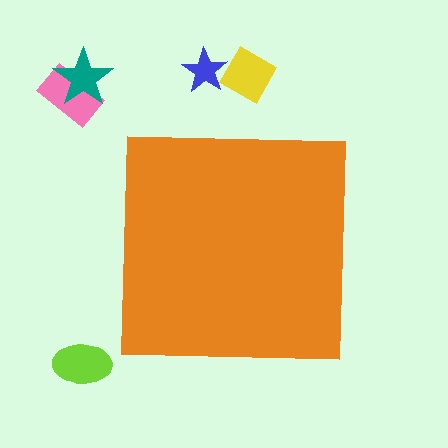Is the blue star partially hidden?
No, the blue star is fully visible.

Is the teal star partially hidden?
No, the teal star is fully visible.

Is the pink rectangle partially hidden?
No, the pink rectangle is fully visible.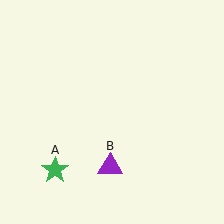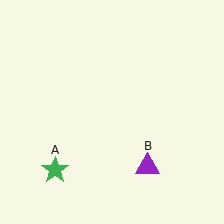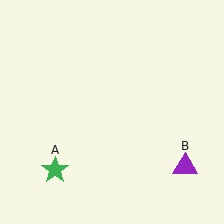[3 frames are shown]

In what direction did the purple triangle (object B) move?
The purple triangle (object B) moved right.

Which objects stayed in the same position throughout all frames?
Green star (object A) remained stationary.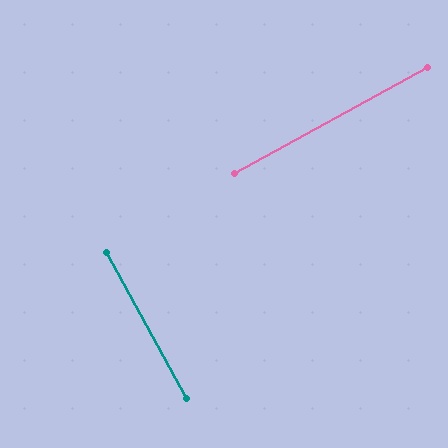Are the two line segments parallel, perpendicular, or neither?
Perpendicular — they meet at approximately 90°.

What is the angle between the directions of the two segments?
Approximately 90 degrees.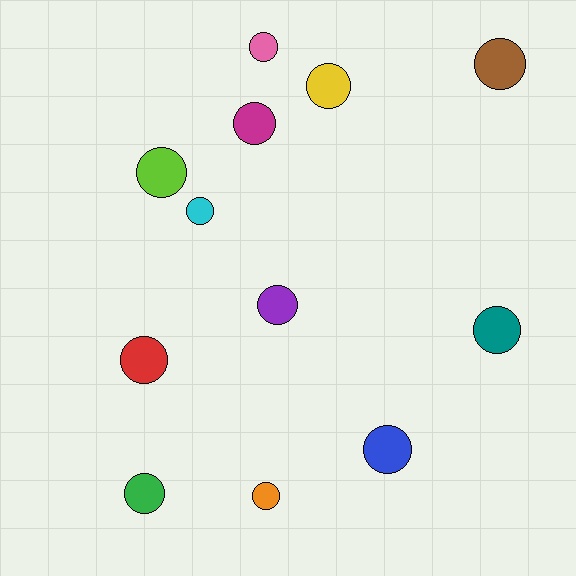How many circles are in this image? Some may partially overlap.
There are 12 circles.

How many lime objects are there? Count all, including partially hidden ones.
There is 1 lime object.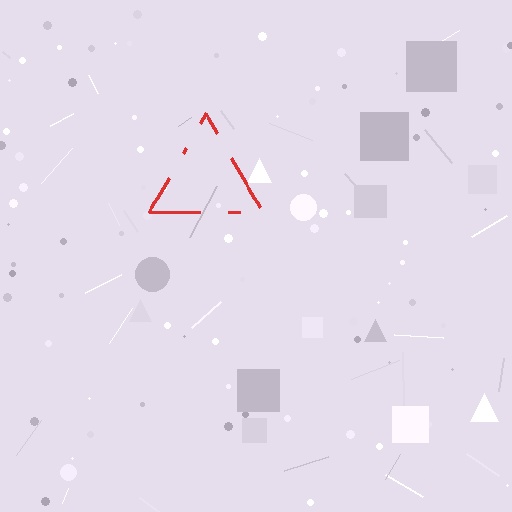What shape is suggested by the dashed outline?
The dashed outline suggests a triangle.